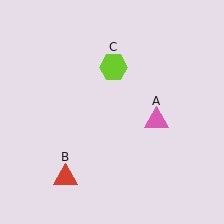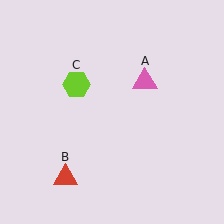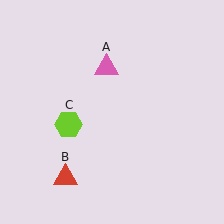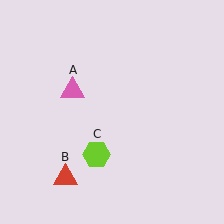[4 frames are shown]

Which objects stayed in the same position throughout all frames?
Red triangle (object B) remained stationary.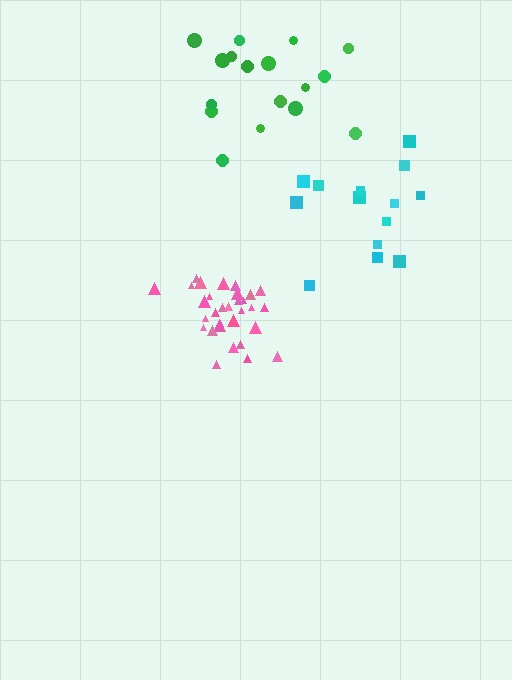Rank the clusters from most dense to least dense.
pink, green, cyan.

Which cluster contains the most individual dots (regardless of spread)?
Pink (31).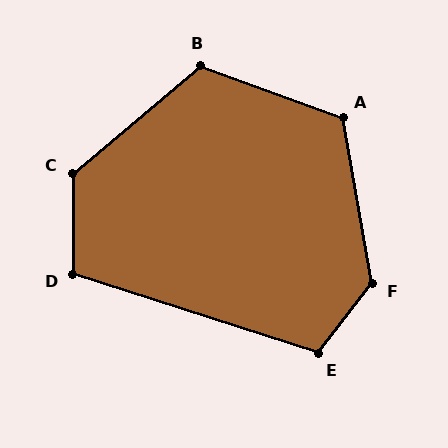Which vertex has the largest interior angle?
F, at approximately 132 degrees.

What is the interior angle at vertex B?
Approximately 120 degrees (obtuse).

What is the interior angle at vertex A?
Approximately 120 degrees (obtuse).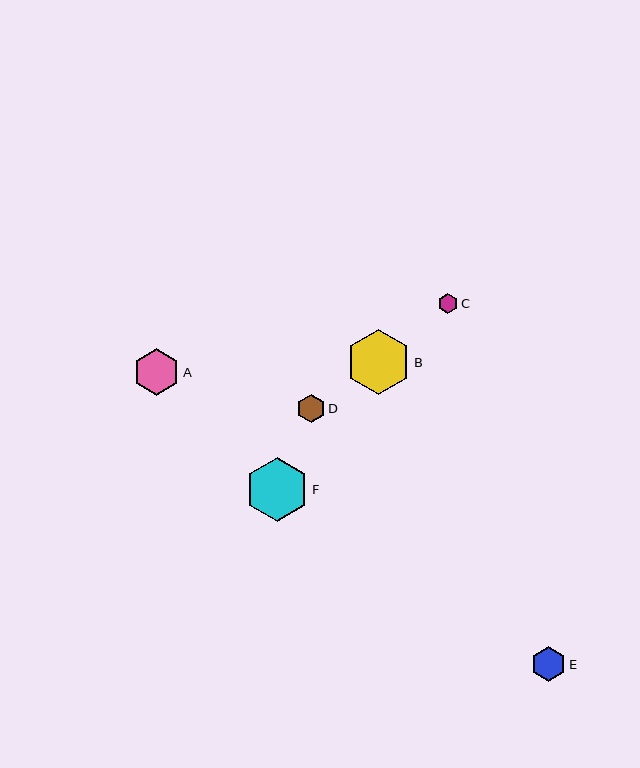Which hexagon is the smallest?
Hexagon C is the smallest with a size of approximately 20 pixels.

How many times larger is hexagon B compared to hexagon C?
Hexagon B is approximately 3.2 times the size of hexagon C.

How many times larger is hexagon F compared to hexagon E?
Hexagon F is approximately 1.8 times the size of hexagon E.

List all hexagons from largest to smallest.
From largest to smallest: B, F, A, E, D, C.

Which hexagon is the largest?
Hexagon B is the largest with a size of approximately 64 pixels.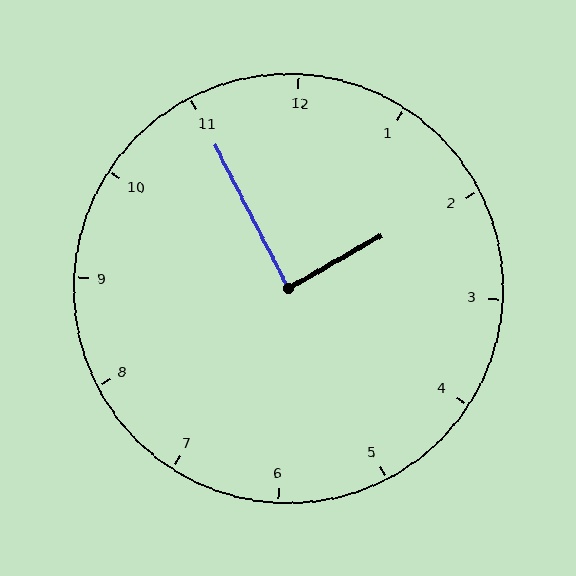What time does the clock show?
1:55.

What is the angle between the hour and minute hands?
Approximately 88 degrees.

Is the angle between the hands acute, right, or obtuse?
It is right.